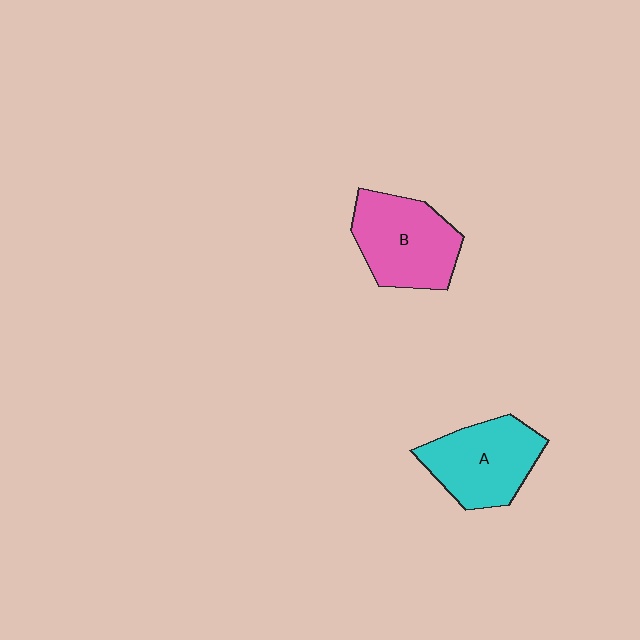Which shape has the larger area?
Shape B (pink).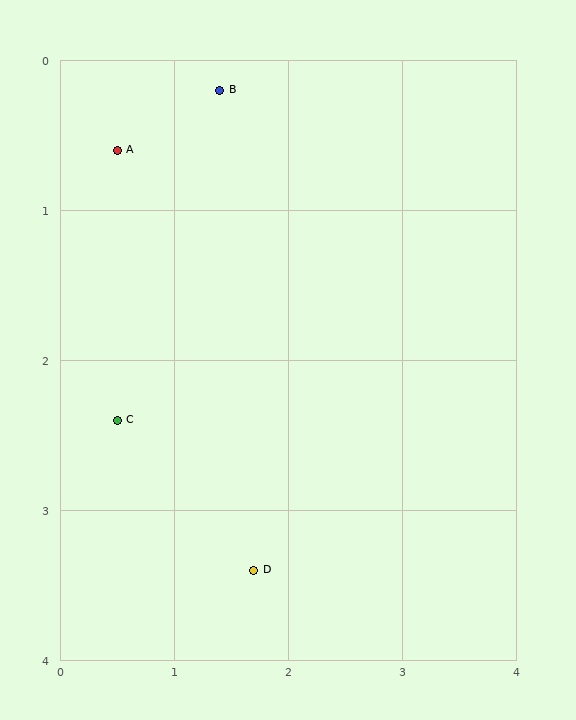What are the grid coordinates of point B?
Point B is at approximately (1.4, 0.2).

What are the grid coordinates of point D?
Point D is at approximately (1.7, 3.4).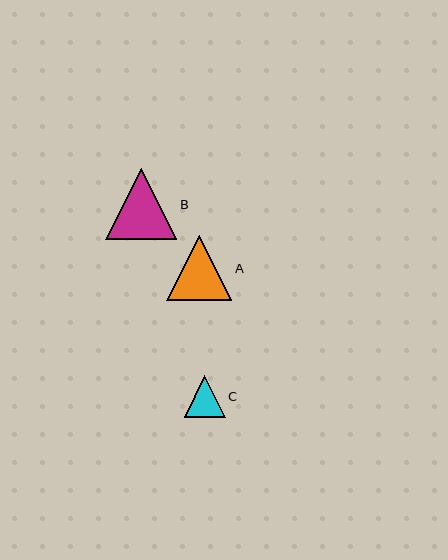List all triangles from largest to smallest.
From largest to smallest: B, A, C.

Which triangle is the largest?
Triangle B is the largest with a size of approximately 71 pixels.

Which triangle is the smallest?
Triangle C is the smallest with a size of approximately 41 pixels.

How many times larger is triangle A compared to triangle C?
Triangle A is approximately 1.6 times the size of triangle C.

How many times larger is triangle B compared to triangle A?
Triangle B is approximately 1.1 times the size of triangle A.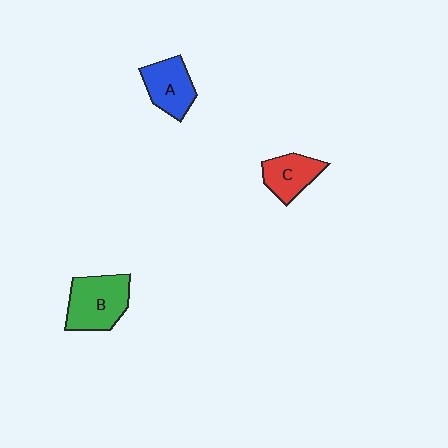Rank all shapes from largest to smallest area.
From largest to smallest: B (green), A (blue), C (red).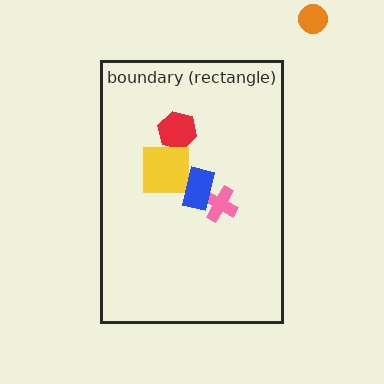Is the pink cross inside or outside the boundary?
Inside.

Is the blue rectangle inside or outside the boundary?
Inside.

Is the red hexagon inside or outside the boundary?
Inside.